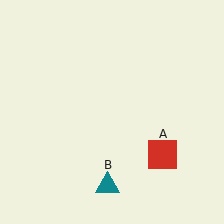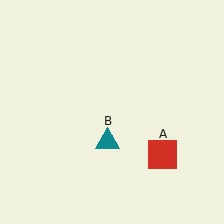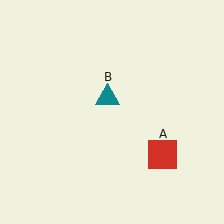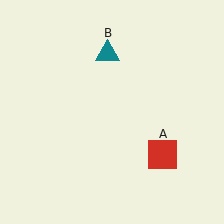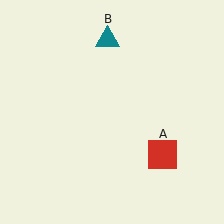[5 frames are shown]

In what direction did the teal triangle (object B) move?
The teal triangle (object B) moved up.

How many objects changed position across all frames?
1 object changed position: teal triangle (object B).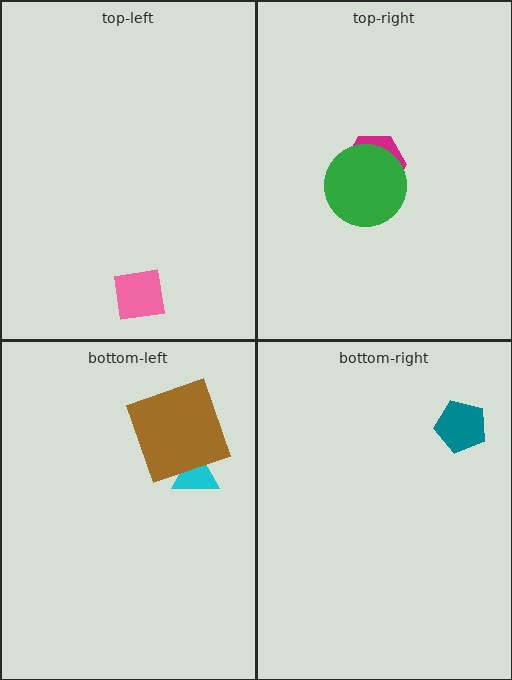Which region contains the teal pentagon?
The bottom-right region.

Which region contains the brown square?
The bottom-left region.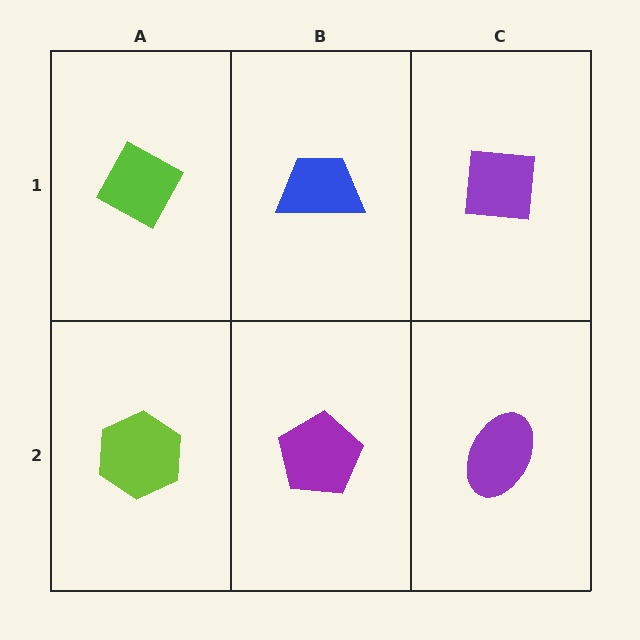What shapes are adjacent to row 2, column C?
A purple square (row 1, column C), a purple pentagon (row 2, column B).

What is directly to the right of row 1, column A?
A blue trapezoid.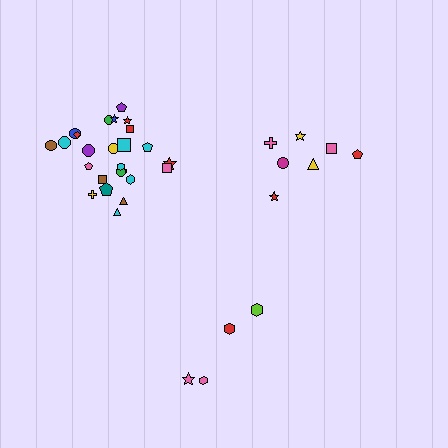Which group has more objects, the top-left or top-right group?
The top-left group.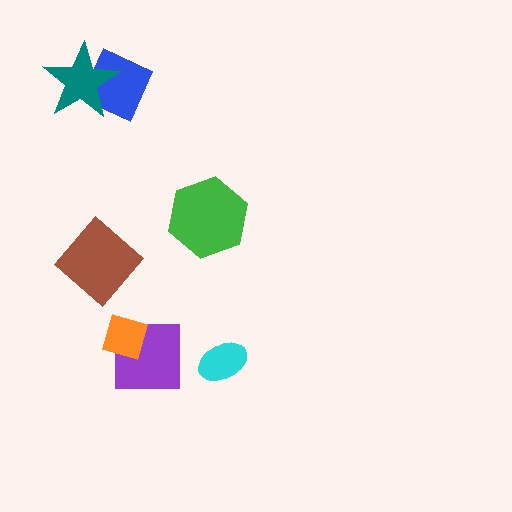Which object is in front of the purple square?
The orange diamond is in front of the purple square.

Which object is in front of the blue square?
The teal star is in front of the blue square.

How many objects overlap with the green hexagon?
0 objects overlap with the green hexagon.